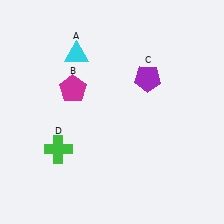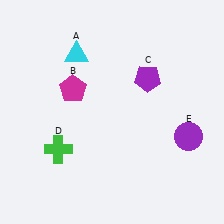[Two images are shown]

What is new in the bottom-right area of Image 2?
A purple circle (E) was added in the bottom-right area of Image 2.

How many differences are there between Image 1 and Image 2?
There is 1 difference between the two images.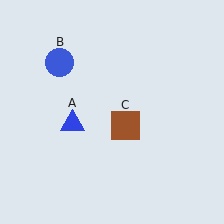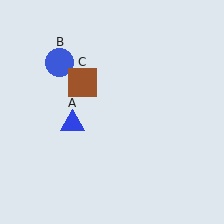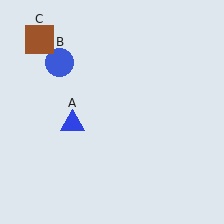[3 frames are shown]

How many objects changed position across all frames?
1 object changed position: brown square (object C).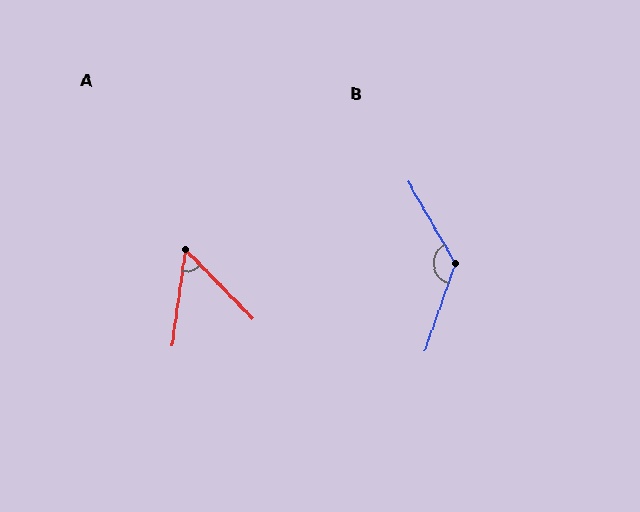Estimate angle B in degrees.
Approximately 131 degrees.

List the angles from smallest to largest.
A (52°), B (131°).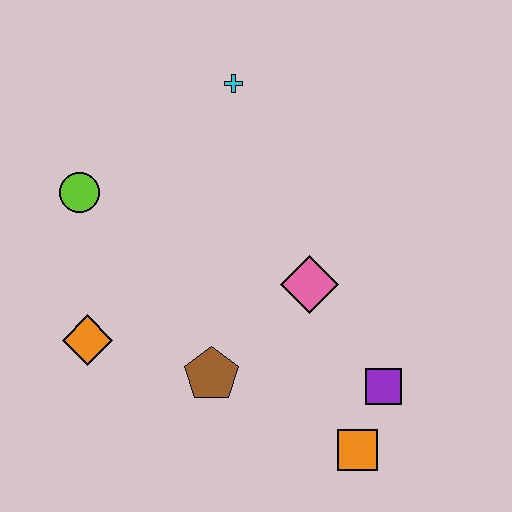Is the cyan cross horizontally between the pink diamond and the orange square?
No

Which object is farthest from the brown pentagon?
The cyan cross is farthest from the brown pentagon.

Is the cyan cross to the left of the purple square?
Yes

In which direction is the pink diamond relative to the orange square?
The pink diamond is above the orange square.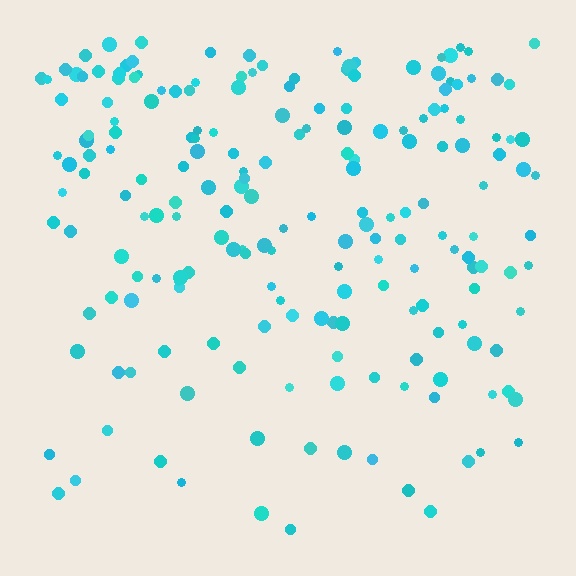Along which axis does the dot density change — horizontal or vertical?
Vertical.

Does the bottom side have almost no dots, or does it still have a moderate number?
Still a moderate number, just noticeably fewer than the top.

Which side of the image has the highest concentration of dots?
The top.